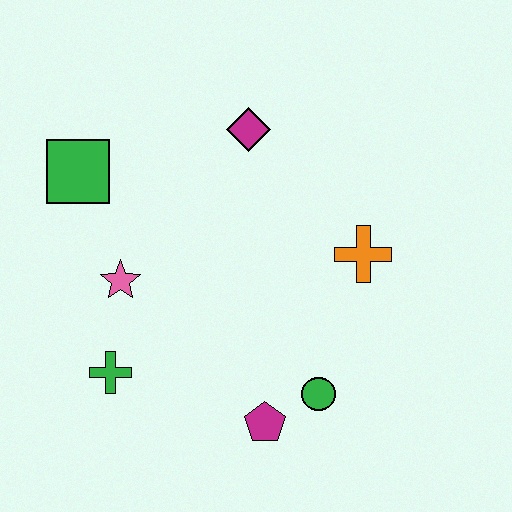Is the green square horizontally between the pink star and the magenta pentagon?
No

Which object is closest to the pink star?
The green cross is closest to the pink star.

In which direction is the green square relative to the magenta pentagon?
The green square is above the magenta pentagon.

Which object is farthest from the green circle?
The green square is farthest from the green circle.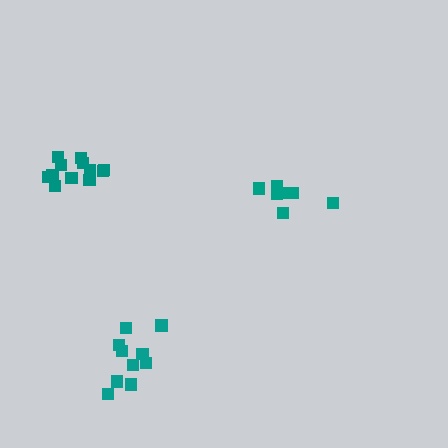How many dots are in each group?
Group 1: 10 dots, Group 2: 12 dots, Group 3: 7 dots (29 total).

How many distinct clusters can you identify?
There are 3 distinct clusters.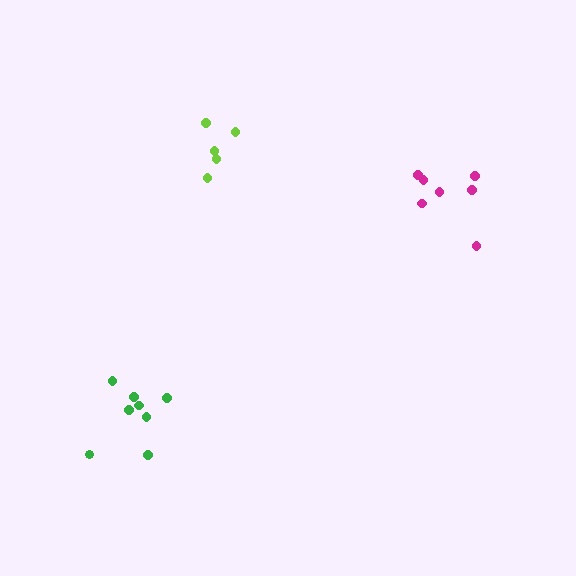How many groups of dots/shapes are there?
There are 3 groups.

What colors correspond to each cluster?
The clusters are colored: magenta, lime, green.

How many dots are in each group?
Group 1: 7 dots, Group 2: 5 dots, Group 3: 8 dots (20 total).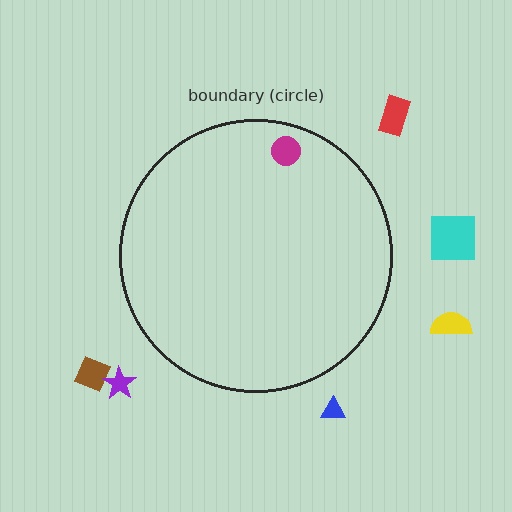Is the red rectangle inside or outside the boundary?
Outside.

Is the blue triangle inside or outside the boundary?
Outside.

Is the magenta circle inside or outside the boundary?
Inside.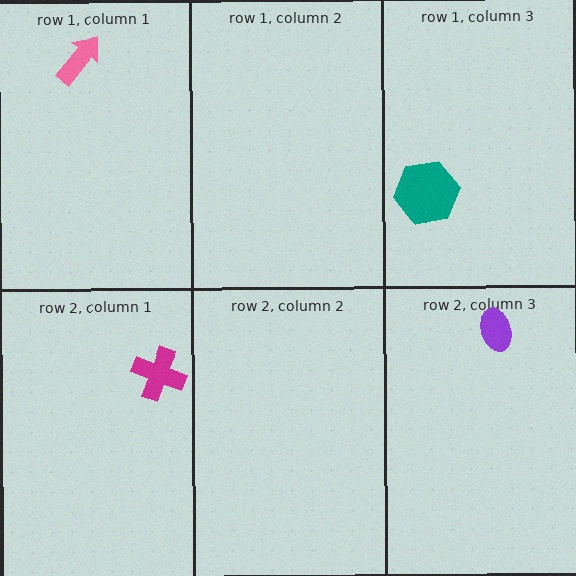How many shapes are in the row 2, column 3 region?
1.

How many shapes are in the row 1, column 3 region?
1.